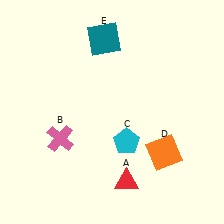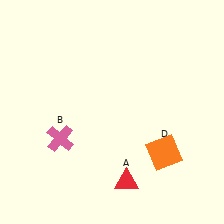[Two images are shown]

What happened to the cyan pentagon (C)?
The cyan pentagon (C) was removed in Image 2. It was in the bottom-right area of Image 1.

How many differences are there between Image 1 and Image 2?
There are 2 differences between the two images.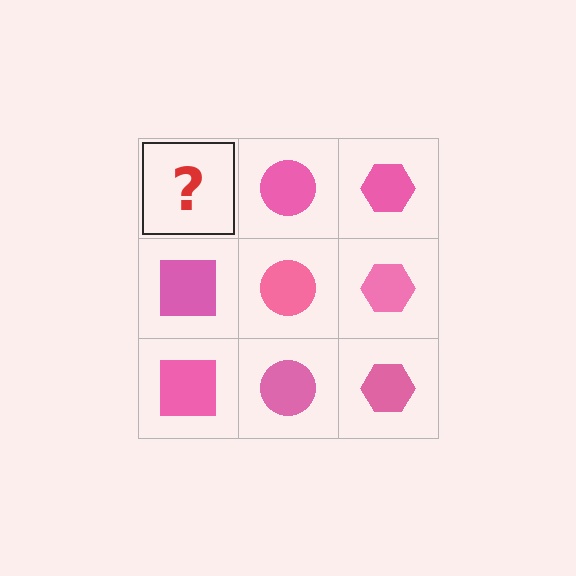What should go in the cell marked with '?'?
The missing cell should contain a pink square.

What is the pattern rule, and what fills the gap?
The rule is that each column has a consistent shape. The gap should be filled with a pink square.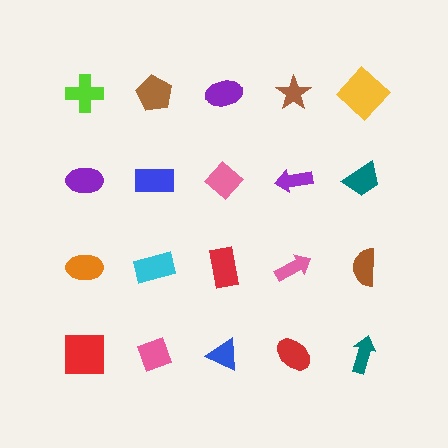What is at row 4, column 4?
A red ellipse.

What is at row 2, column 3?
A pink diamond.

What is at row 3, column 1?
An orange ellipse.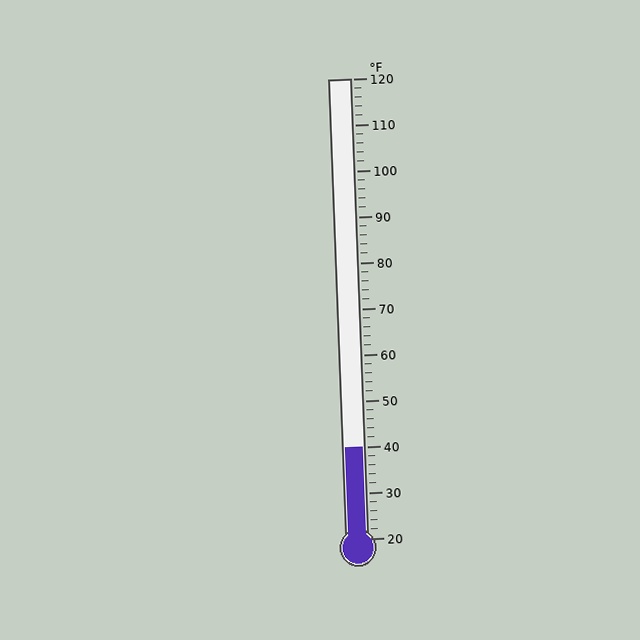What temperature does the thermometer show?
The thermometer shows approximately 40°F.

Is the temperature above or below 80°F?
The temperature is below 80°F.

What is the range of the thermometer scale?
The thermometer scale ranges from 20°F to 120°F.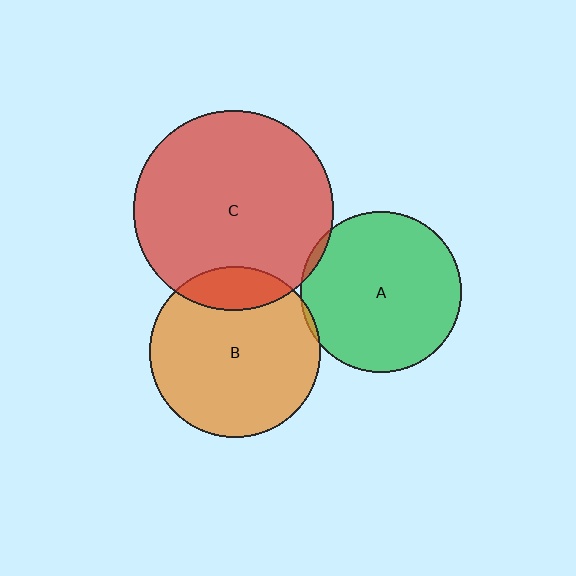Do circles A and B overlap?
Yes.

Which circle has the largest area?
Circle C (red).